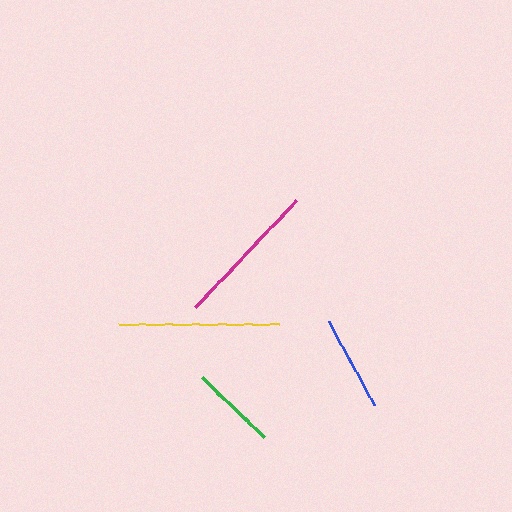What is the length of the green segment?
The green segment is approximately 87 pixels long.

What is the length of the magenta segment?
The magenta segment is approximately 147 pixels long.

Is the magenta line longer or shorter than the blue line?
The magenta line is longer than the blue line.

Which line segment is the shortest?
The green line is the shortest at approximately 87 pixels.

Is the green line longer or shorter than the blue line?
The blue line is longer than the green line.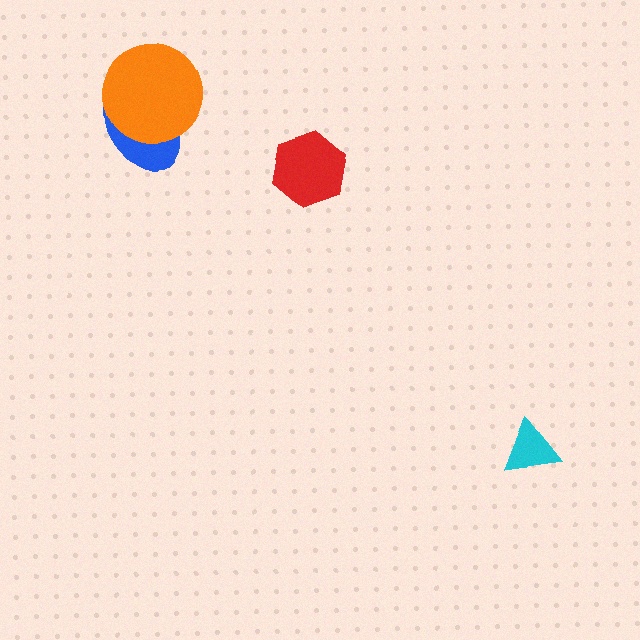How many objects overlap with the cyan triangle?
0 objects overlap with the cyan triangle.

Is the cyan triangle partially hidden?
No, no other shape covers it.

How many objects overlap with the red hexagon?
0 objects overlap with the red hexagon.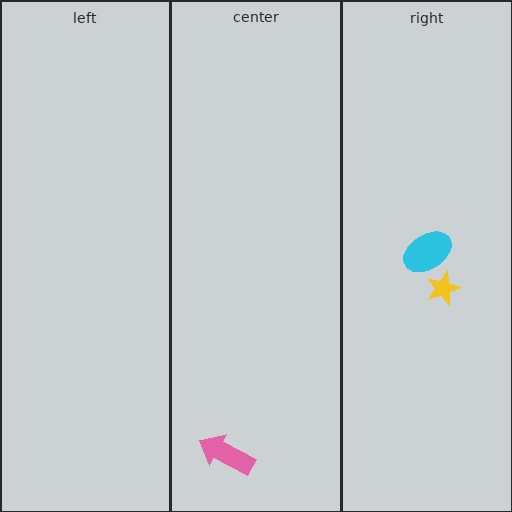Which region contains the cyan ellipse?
The right region.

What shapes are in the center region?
The pink arrow.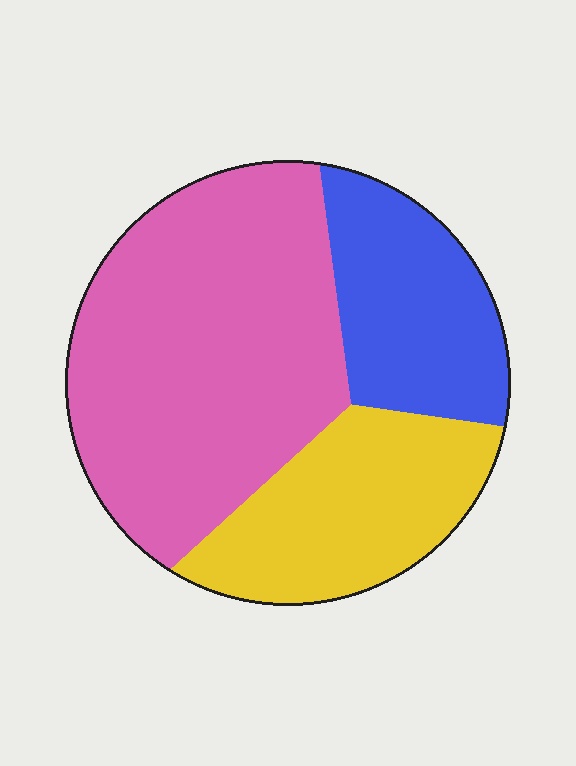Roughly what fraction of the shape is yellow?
Yellow covers roughly 25% of the shape.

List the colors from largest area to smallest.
From largest to smallest: pink, yellow, blue.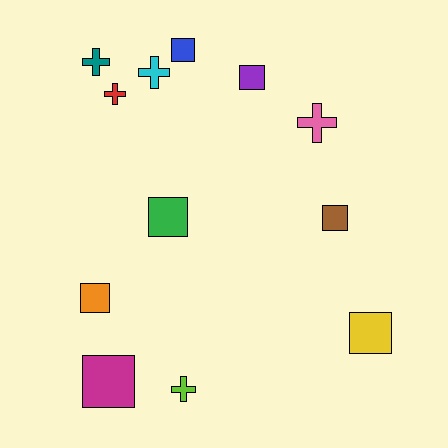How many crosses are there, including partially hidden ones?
There are 5 crosses.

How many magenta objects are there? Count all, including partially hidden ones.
There is 1 magenta object.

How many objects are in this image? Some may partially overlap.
There are 12 objects.